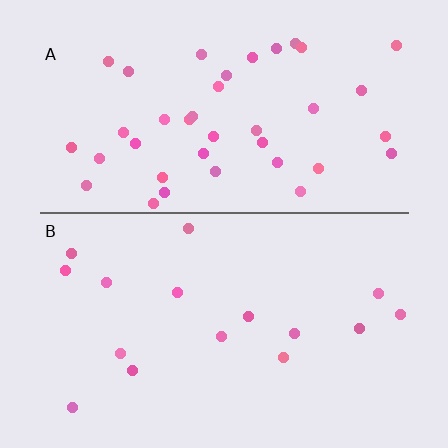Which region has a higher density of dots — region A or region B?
A (the top).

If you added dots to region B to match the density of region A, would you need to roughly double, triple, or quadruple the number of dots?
Approximately triple.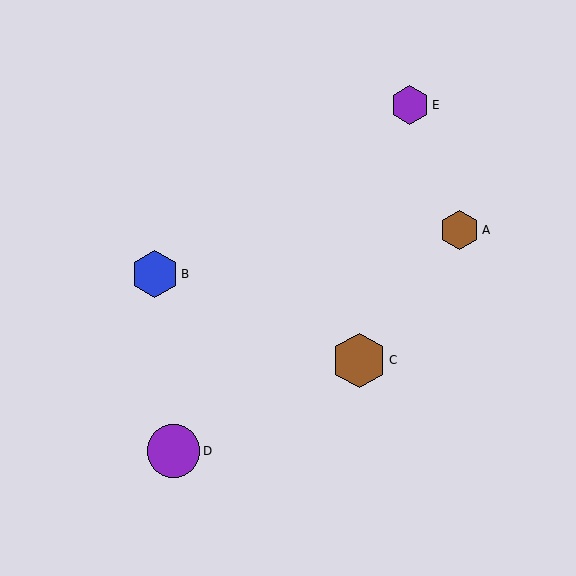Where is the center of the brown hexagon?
The center of the brown hexagon is at (459, 230).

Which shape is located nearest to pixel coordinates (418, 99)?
The purple hexagon (labeled E) at (410, 105) is nearest to that location.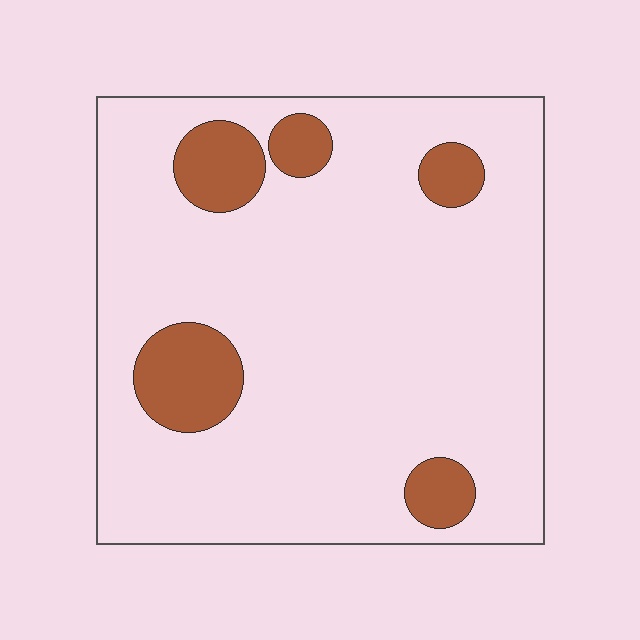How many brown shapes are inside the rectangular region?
5.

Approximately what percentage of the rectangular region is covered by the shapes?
Approximately 15%.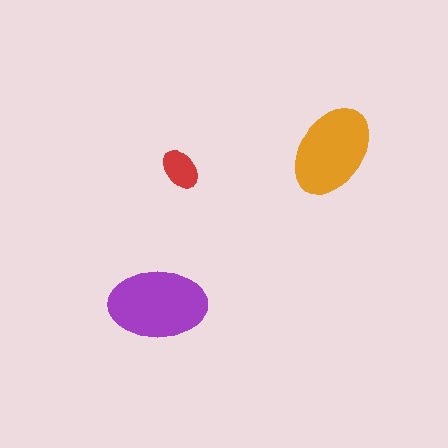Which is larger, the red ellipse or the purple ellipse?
The purple one.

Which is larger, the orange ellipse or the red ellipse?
The orange one.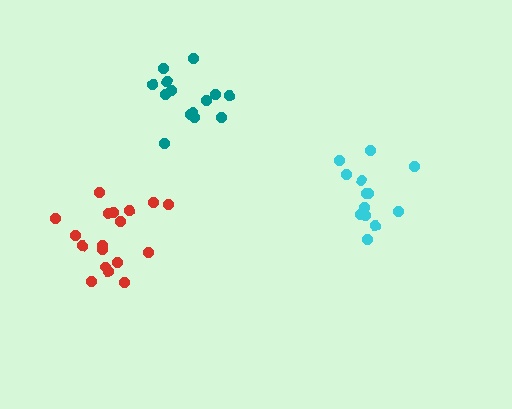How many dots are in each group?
Group 1: 13 dots, Group 2: 18 dots, Group 3: 14 dots (45 total).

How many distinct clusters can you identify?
There are 3 distinct clusters.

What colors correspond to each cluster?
The clusters are colored: cyan, red, teal.